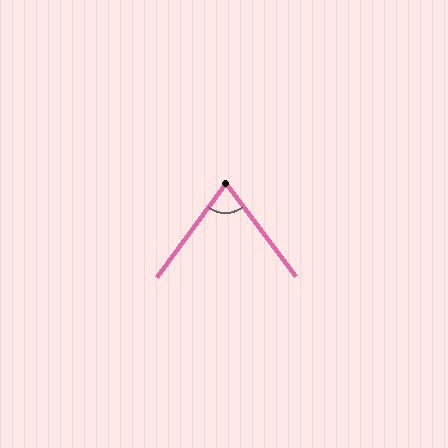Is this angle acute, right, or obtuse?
It is acute.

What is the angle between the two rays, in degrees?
Approximately 73 degrees.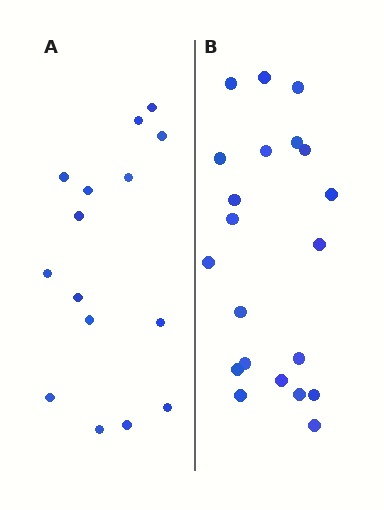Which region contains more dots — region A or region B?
Region B (the right region) has more dots.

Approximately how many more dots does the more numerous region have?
Region B has about 6 more dots than region A.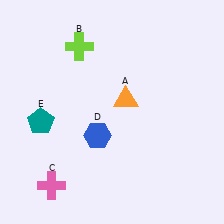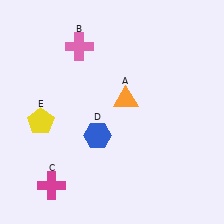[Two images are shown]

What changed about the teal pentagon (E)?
In Image 1, E is teal. In Image 2, it changed to yellow.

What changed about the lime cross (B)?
In Image 1, B is lime. In Image 2, it changed to pink.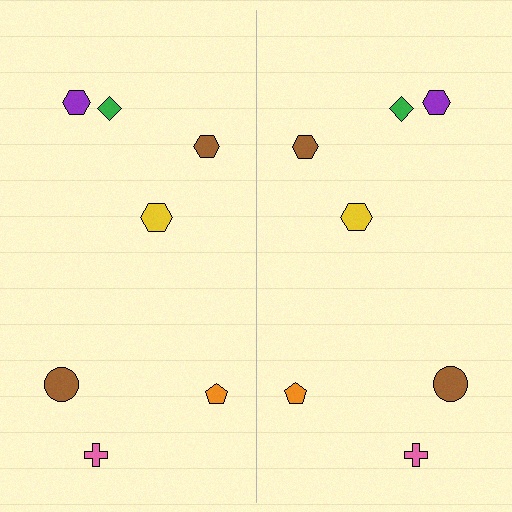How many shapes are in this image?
There are 14 shapes in this image.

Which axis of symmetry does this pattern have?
The pattern has a vertical axis of symmetry running through the center of the image.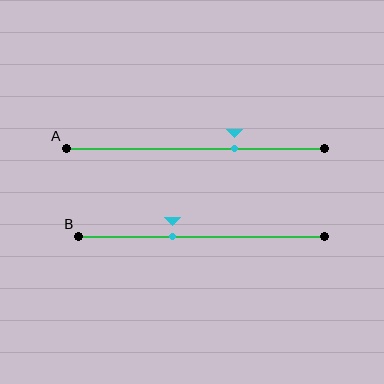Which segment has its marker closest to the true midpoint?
Segment B has its marker closest to the true midpoint.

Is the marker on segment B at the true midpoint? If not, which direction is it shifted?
No, the marker on segment B is shifted to the left by about 12% of the segment length.